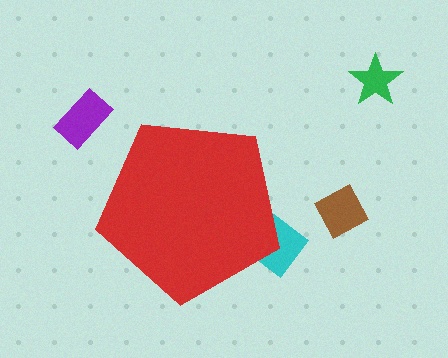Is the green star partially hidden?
No, the green star is fully visible.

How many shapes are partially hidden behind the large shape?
1 shape is partially hidden.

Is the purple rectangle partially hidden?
No, the purple rectangle is fully visible.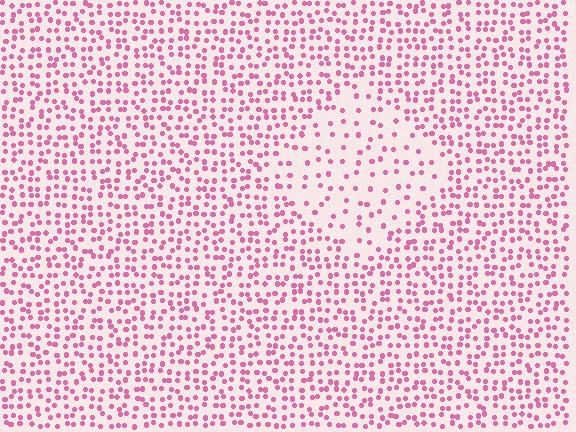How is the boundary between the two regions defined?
The boundary is defined by a change in element density (approximately 2.2x ratio). All elements are the same color, size, and shape.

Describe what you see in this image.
The image contains small pink elements arranged at two different densities. A diamond-shaped region is visible where the elements are less densely packed than the surrounding area.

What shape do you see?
I see a diamond.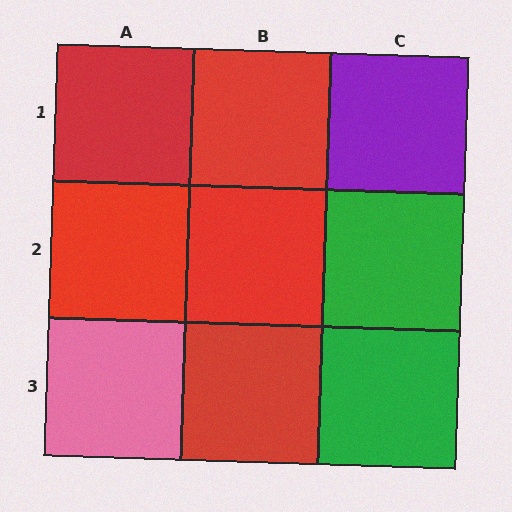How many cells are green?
2 cells are green.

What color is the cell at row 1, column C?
Purple.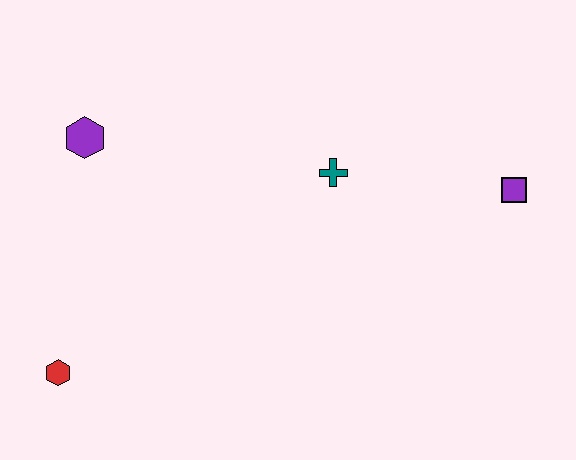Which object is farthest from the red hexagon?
The purple square is farthest from the red hexagon.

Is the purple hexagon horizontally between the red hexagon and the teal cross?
Yes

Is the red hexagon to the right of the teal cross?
No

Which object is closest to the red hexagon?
The purple hexagon is closest to the red hexagon.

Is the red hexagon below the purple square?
Yes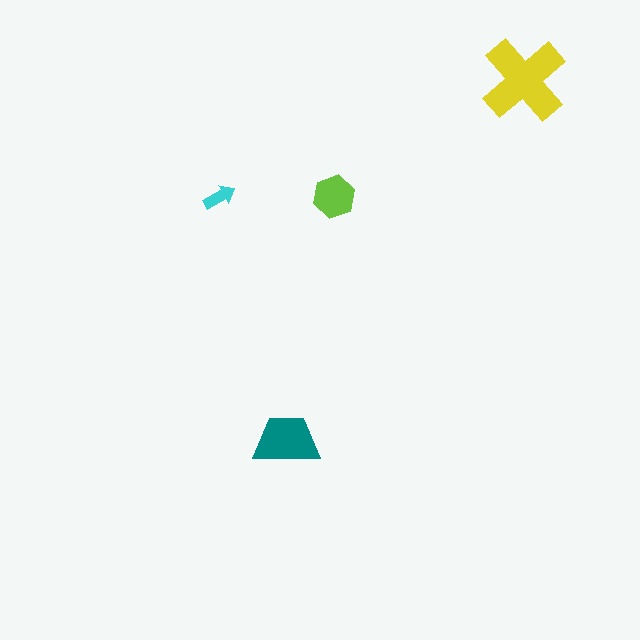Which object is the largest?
The yellow cross.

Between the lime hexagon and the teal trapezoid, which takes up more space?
The teal trapezoid.